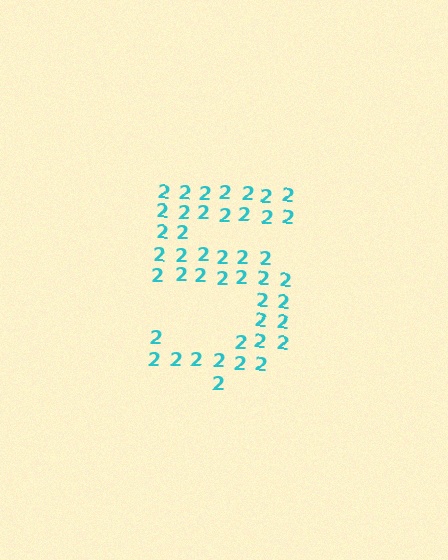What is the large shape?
The large shape is the digit 5.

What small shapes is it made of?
It is made of small digit 2's.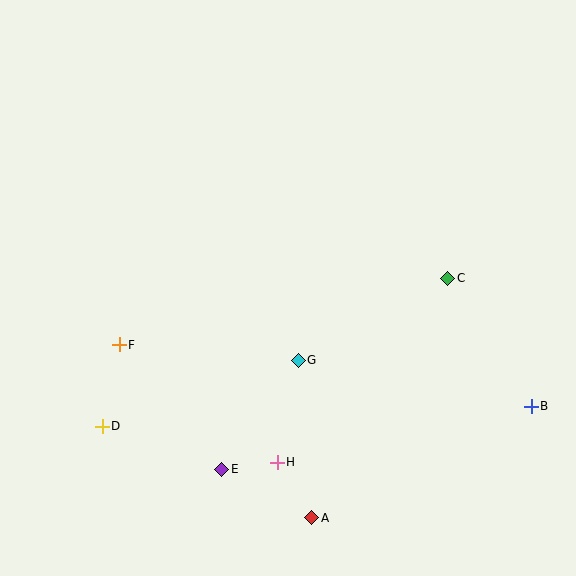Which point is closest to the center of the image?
Point G at (298, 360) is closest to the center.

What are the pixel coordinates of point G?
Point G is at (298, 360).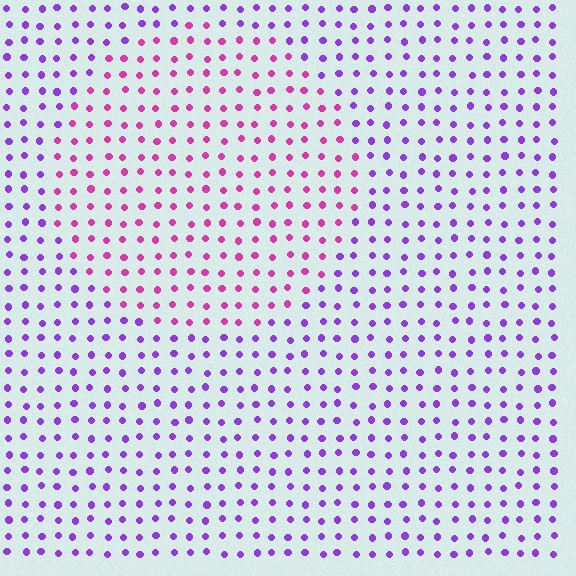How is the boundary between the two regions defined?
The boundary is defined purely by a slight shift in hue (about 43 degrees). Spacing, size, and orientation are identical on both sides.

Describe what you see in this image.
The image is filled with small purple elements in a uniform arrangement. A circle-shaped region is visible where the elements are tinted to a slightly different hue, forming a subtle color boundary.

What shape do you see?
I see a circle.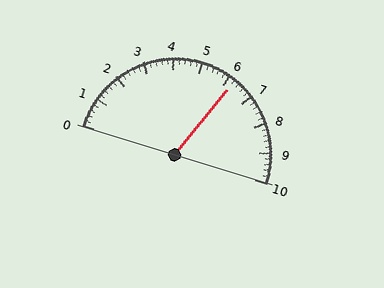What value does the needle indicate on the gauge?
The needle indicates approximately 6.2.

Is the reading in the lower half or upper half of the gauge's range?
The reading is in the upper half of the range (0 to 10).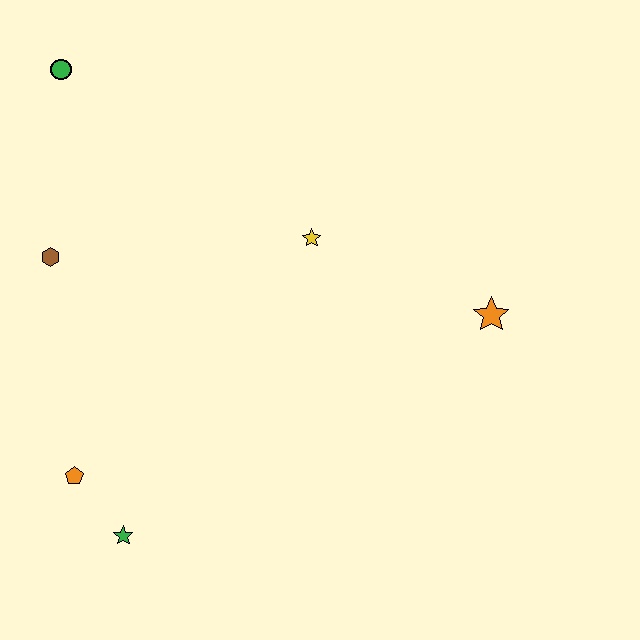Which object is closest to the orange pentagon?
The green star is closest to the orange pentagon.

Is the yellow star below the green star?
No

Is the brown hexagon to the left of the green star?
Yes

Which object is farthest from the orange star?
The green circle is farthest from the orange star.